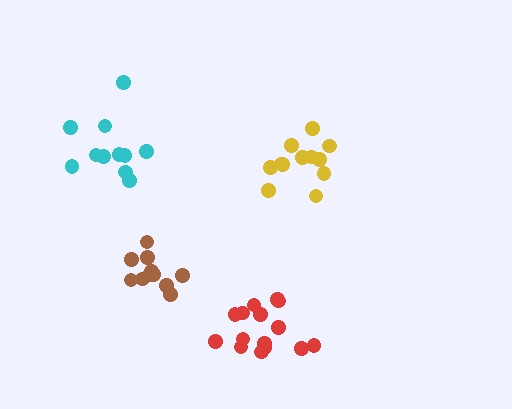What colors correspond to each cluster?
The clusters are colored: cyan, yellow, red, brown.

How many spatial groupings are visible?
There are 4 spatial groupings.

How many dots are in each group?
Group 1: 11 dots, Group 2: 12 dots, Group 3: 15 dots, Group 4: 11 dots (49 total).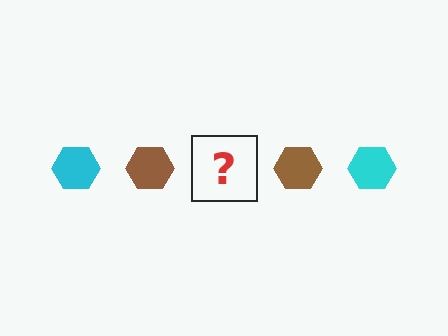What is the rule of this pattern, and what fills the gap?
The rule is that the pattern cycles through cyan, brown hexagons. The gap should be filled with a cyan hexagon.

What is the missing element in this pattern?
The missing element is a cyan hexagon.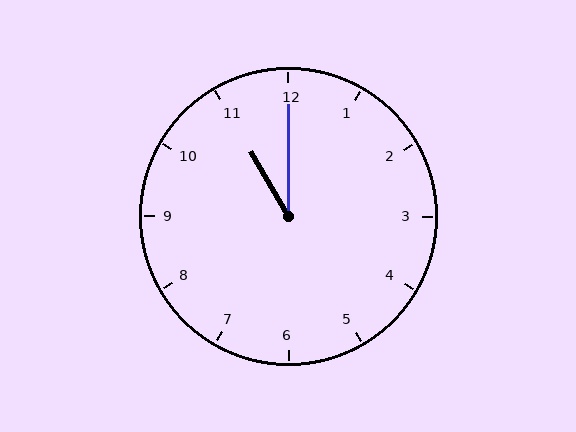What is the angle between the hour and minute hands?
Approximately 30 degrees.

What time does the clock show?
11:00.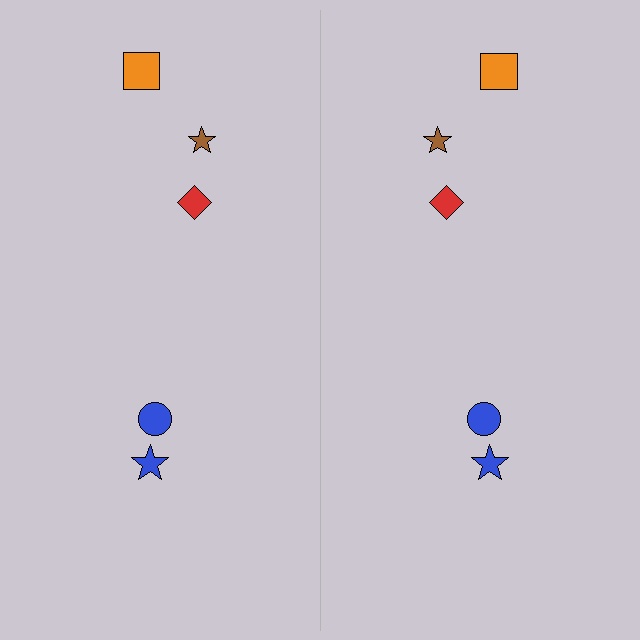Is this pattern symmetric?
Yes, this pattern has bilateral (reflection) symmetry.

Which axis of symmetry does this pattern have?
The pattern has a vertical axis of symmetry running through the center of the image.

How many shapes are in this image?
There are 10 shapes in this image.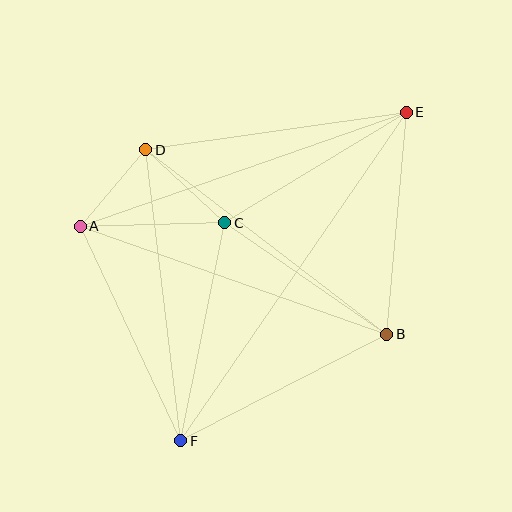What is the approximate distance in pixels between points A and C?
The distance between A and C is approximately 145 pixels.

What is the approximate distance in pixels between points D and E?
The distance between D and E is approximately 263 pixels.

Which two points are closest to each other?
Points A and D are closest to each other.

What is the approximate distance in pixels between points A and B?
The distance between A and B is approximately 325 pixels.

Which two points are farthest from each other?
Points E and F are farthest from each other.